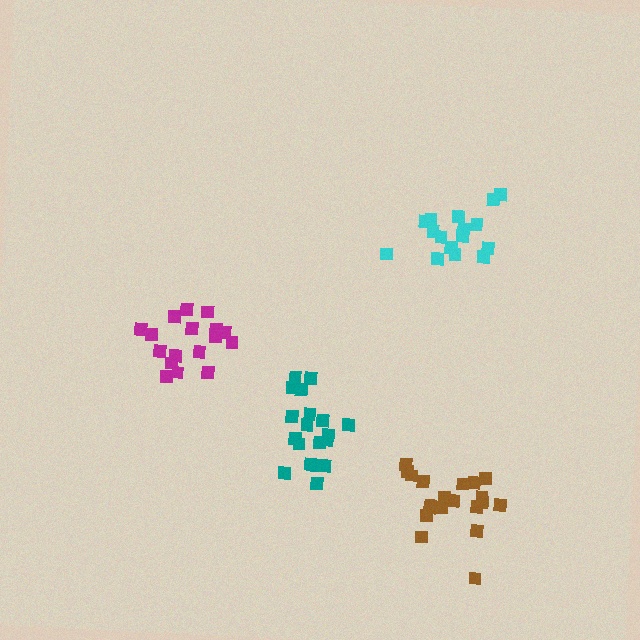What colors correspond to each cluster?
The clusters are colored: cyan, brown, magenta, teal.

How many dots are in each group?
Group 1: 16 dots, Group 2: 20 dots, Group 3: 17 dots, Group 4: 19 dots (72 total).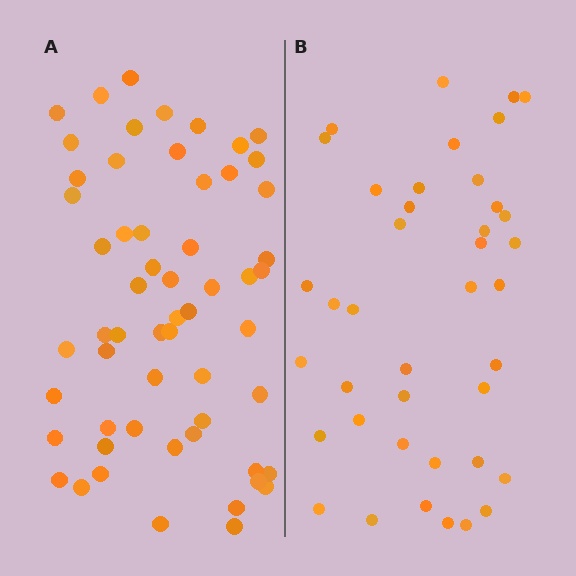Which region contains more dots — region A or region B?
Region A (the left region) has more dots.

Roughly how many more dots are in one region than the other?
Region A has approximately 20 more dots than region B.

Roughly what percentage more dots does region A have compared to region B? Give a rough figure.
About 45% more.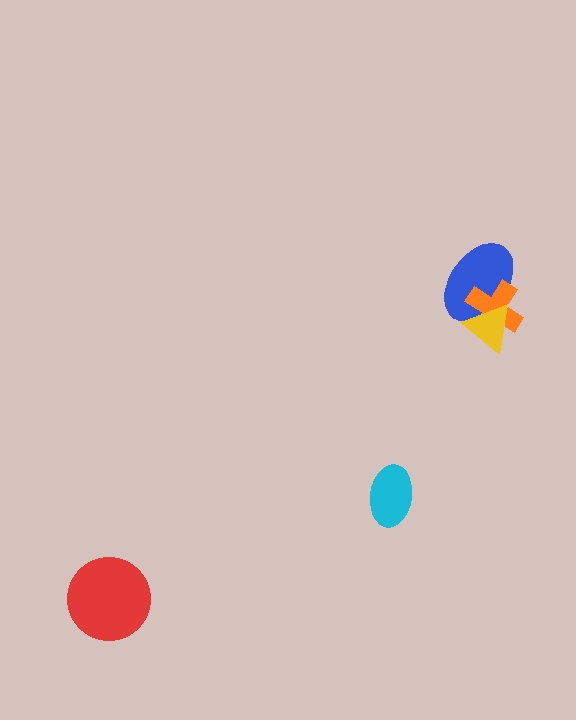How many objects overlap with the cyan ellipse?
0 objects overlap with the cyan ellipse.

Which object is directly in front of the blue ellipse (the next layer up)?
The orange cross is directly in front of the blue ellipse.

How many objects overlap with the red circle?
0 objects overlap with the red circle.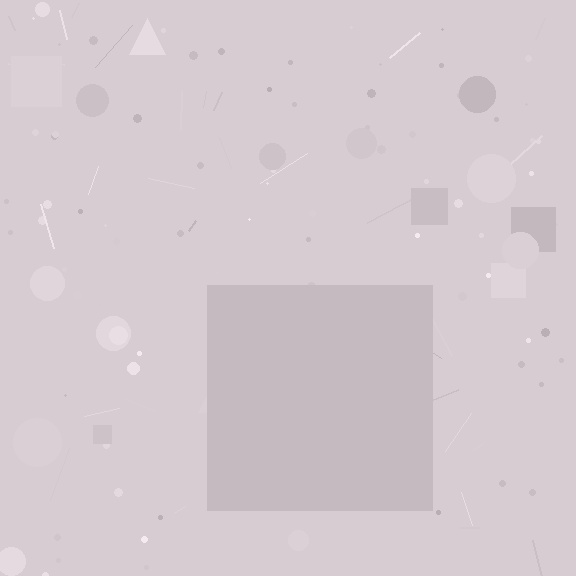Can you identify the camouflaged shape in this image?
The camouflaged shape is a square.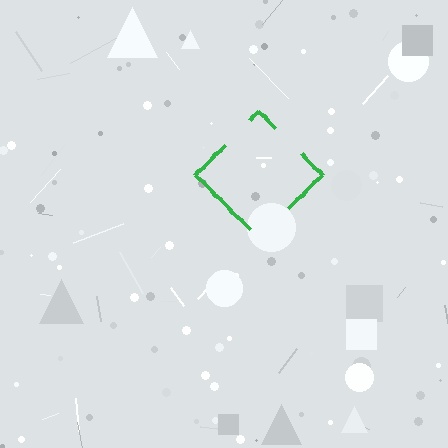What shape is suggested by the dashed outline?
The dashed outline suggests a diamond.